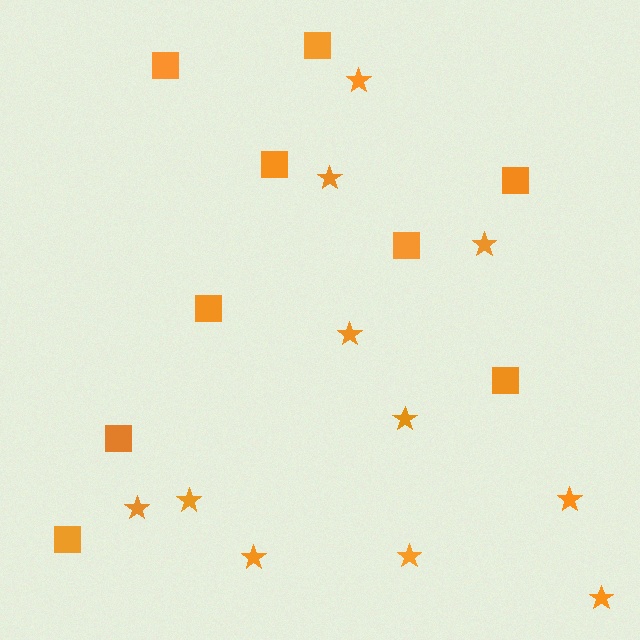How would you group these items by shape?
There are 2 groups: one group of squares (9) and one group of stars (11).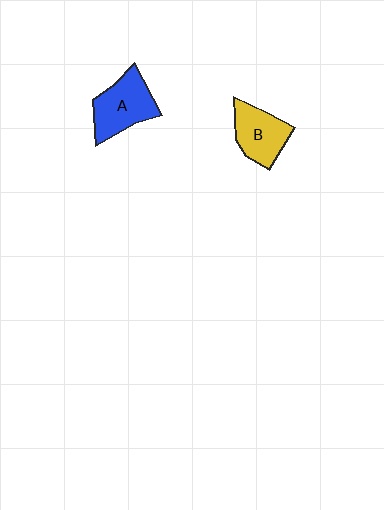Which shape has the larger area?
Shape A (blue).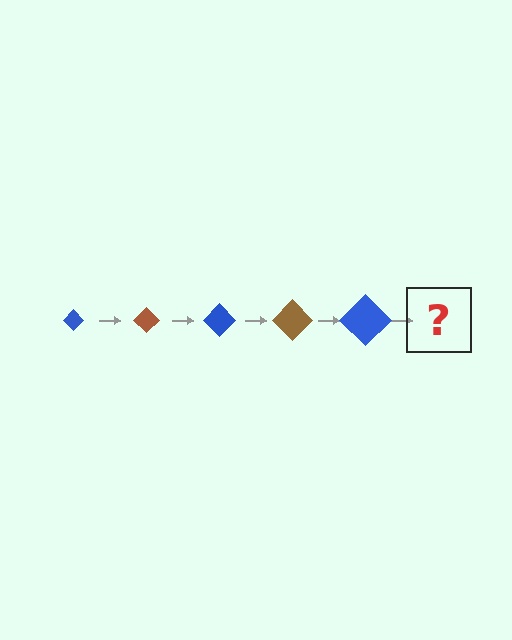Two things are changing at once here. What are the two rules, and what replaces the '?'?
The two rules are that the diamond grows larger each step and the color cycles through blue and brown. The '?' should be a brown diamond, larger than the previous one.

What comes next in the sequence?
The next element should be a brown diamond, larger than the previous one.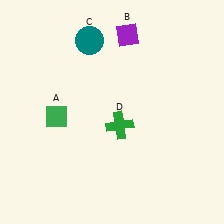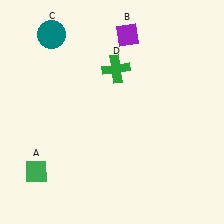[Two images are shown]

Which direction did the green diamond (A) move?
The green diamond (A) moved down.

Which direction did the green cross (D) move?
The green cross (D) moved up.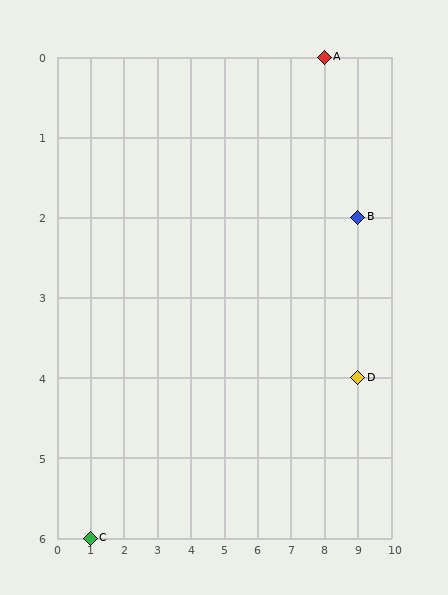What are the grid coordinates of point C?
Point C is at grid coordinates (1, 6).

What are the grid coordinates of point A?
Point A is at grid coordinates (8, 0).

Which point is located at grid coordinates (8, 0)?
Point A is at (8, 0).